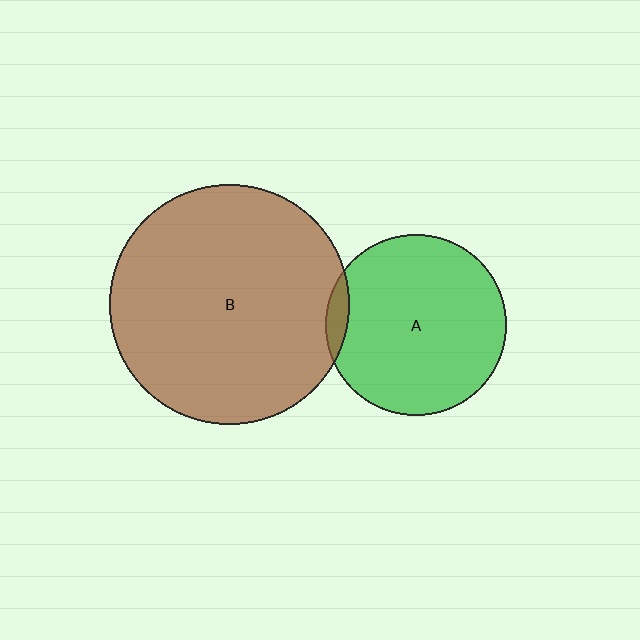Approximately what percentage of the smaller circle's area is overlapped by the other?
Approximately 5%.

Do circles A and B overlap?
Yes.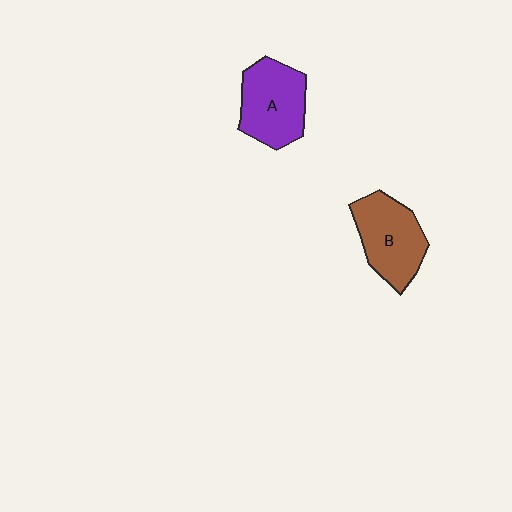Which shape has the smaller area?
Shape A (purple).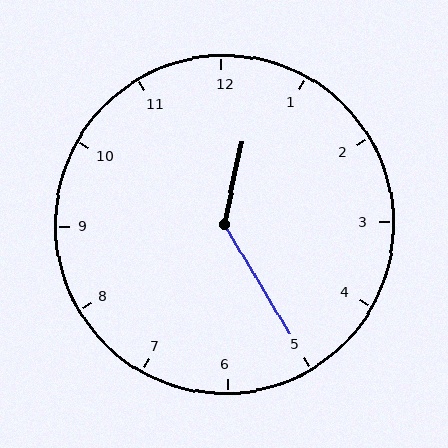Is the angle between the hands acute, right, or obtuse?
It is obtuse.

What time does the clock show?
12:25.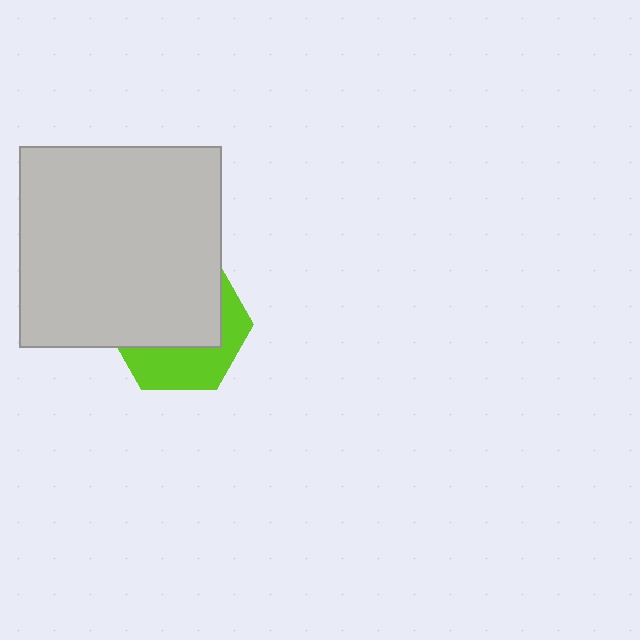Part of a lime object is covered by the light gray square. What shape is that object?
It is a hexagon.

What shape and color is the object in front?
The object in front is a light gray square.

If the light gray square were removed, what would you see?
You would see the complete lime hexagon.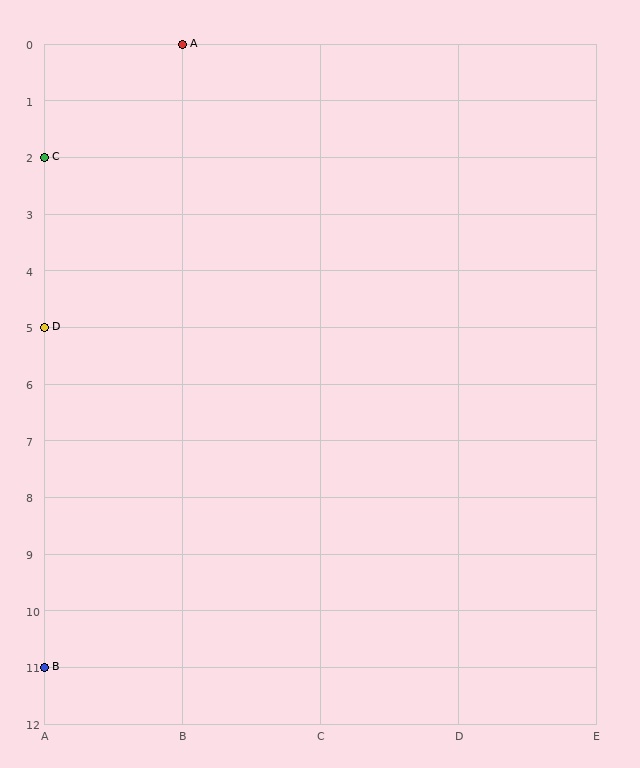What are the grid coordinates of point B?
Point B is at grid coordinates (A, 11).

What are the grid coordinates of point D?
Point D is at grid coordinates (A, 5).